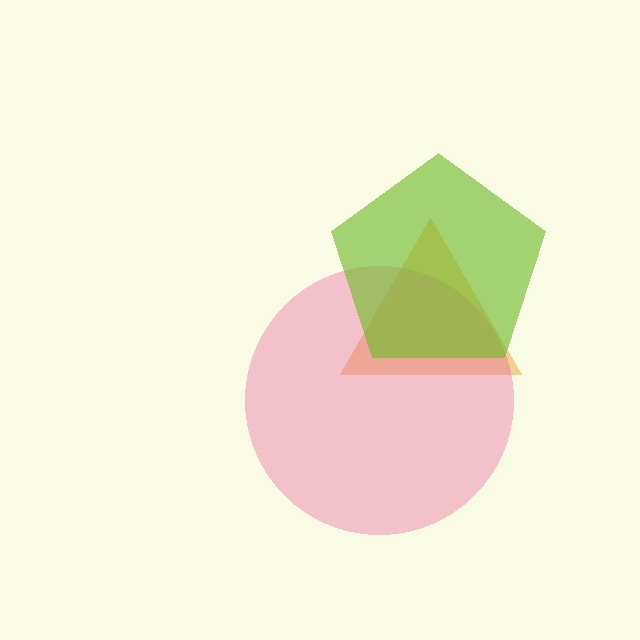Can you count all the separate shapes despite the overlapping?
Yes, there are 3 separate shapes.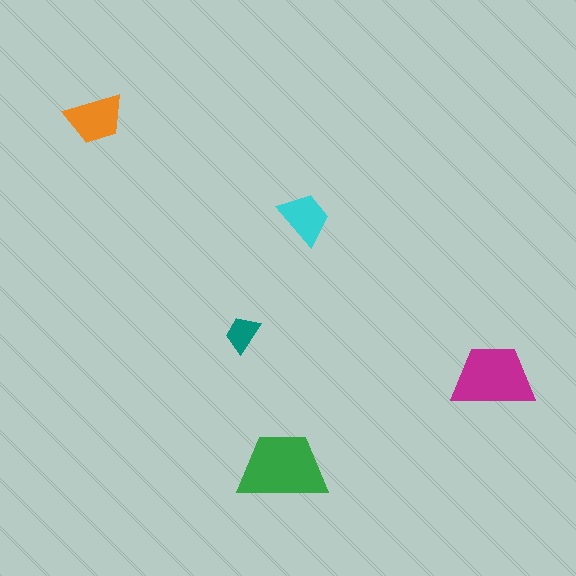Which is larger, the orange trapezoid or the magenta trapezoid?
The magenta one.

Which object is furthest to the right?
The magenta trapezoid is rightmost.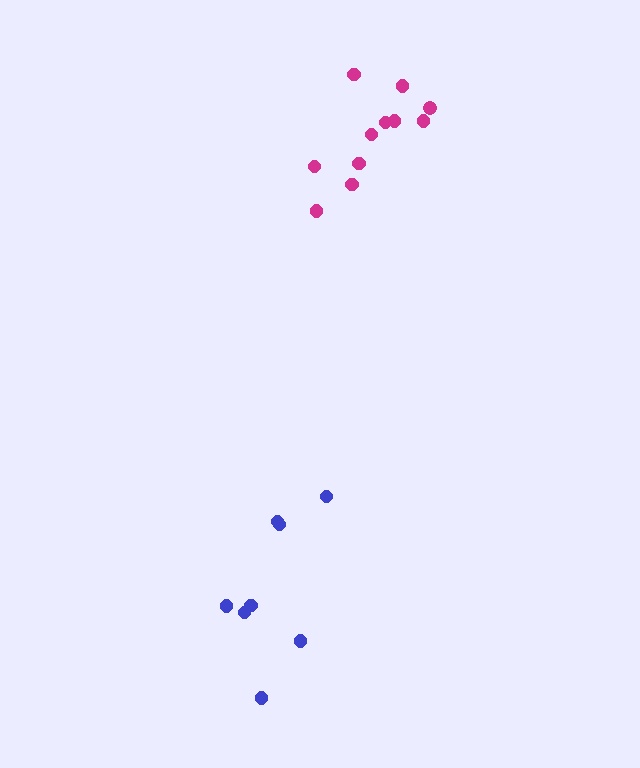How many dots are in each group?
Group 1: 11 dots, Group 2: 8 dots (19 total).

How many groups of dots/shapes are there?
There are 2 groups.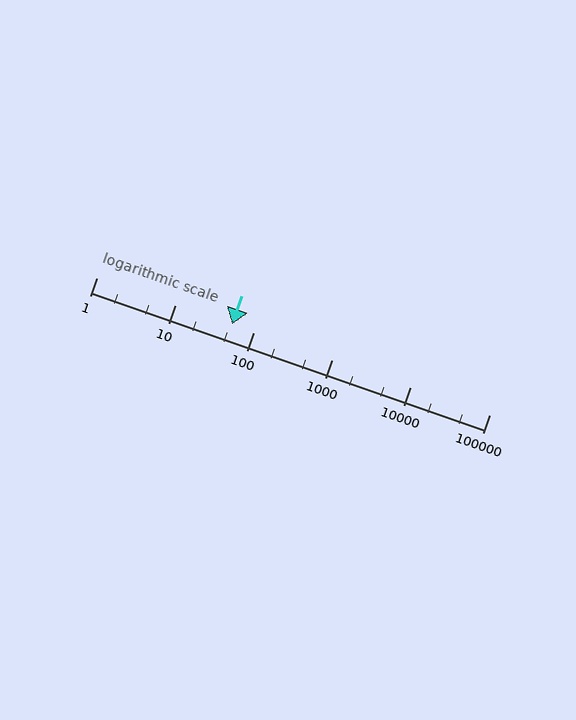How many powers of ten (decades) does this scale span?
The scale spans 5 decades, from 1 to 100000.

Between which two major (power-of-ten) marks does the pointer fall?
The pointer is between 10 and 100.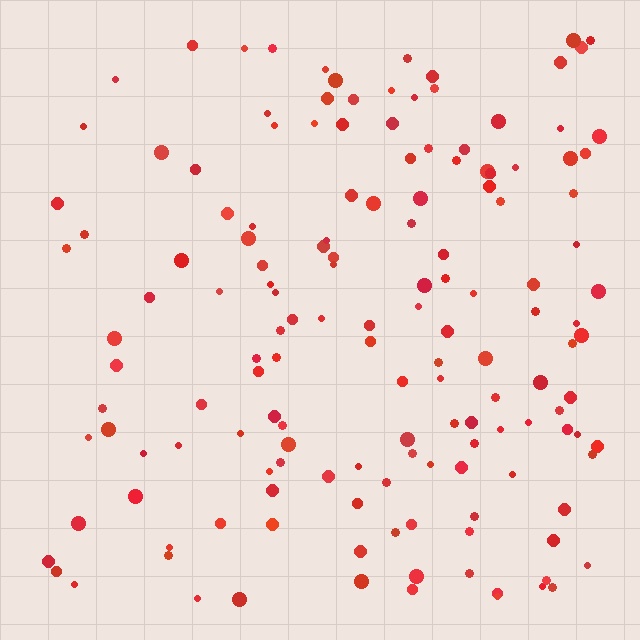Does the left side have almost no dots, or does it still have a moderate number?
Still a moderate number, just noticeably fewer than the right.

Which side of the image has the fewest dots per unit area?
The left.